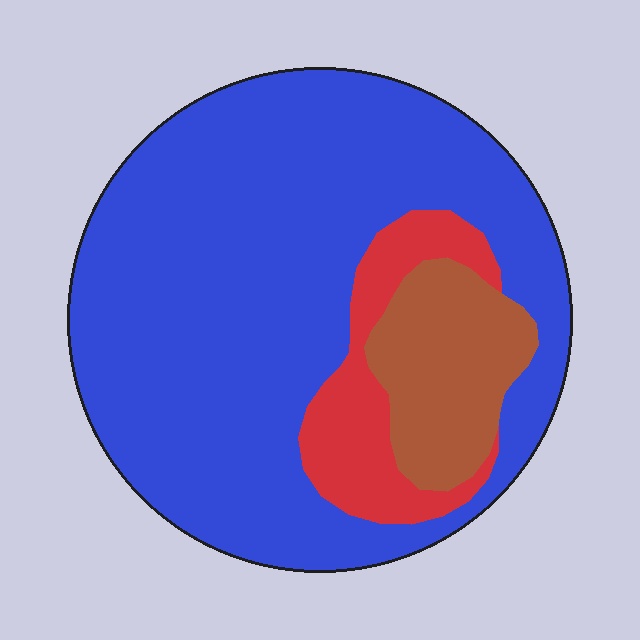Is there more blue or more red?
Blue.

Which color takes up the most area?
Blue, at roughly 75%.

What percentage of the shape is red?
Red covers 12% of the shape.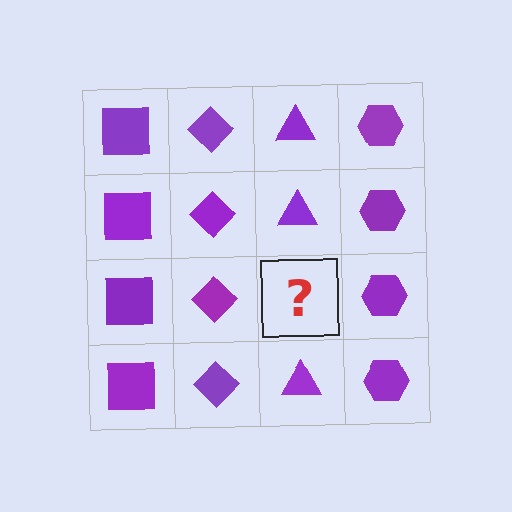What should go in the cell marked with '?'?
The missing cell should contain a purple triangle.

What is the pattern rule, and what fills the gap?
The rule is that each column has a consistent shape. The gap should be filled with a purple triangle.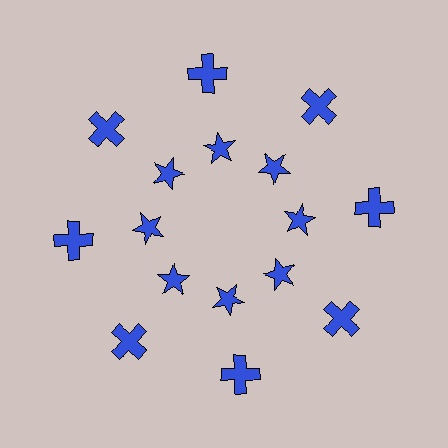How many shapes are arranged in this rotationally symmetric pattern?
There are 16 shapes, arranged in 8 groups of 2.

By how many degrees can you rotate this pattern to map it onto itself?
The pattern maps onto itself every 45 degrees of rotation.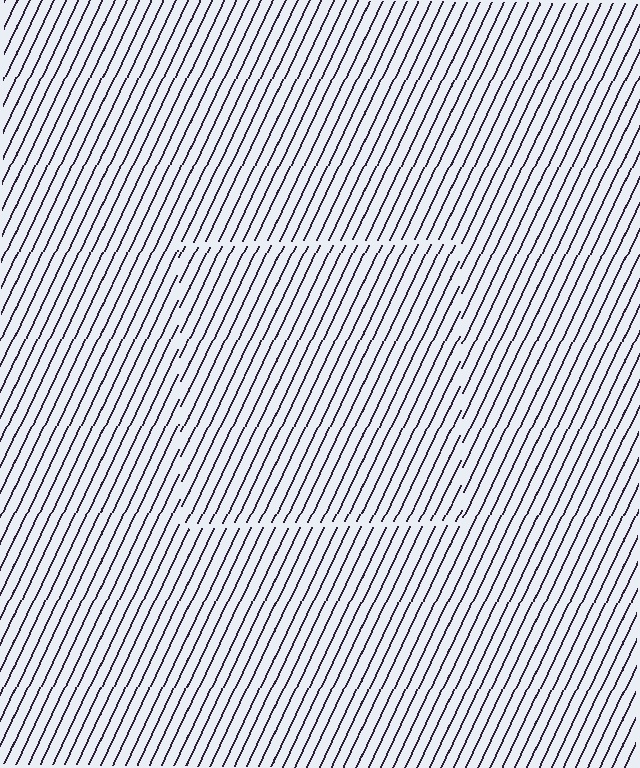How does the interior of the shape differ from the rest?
The interior of the shape contains the same grating, shifted by half a period — the contour is defined by the phase discontinuity where line-ends from the inner and outer gratings abut.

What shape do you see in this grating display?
An illusory square. The interior of the shape contains the same grating, shifted by half a period — the contour is defined by the phase discontinuity where line-ends from the inner and outer gratings abut.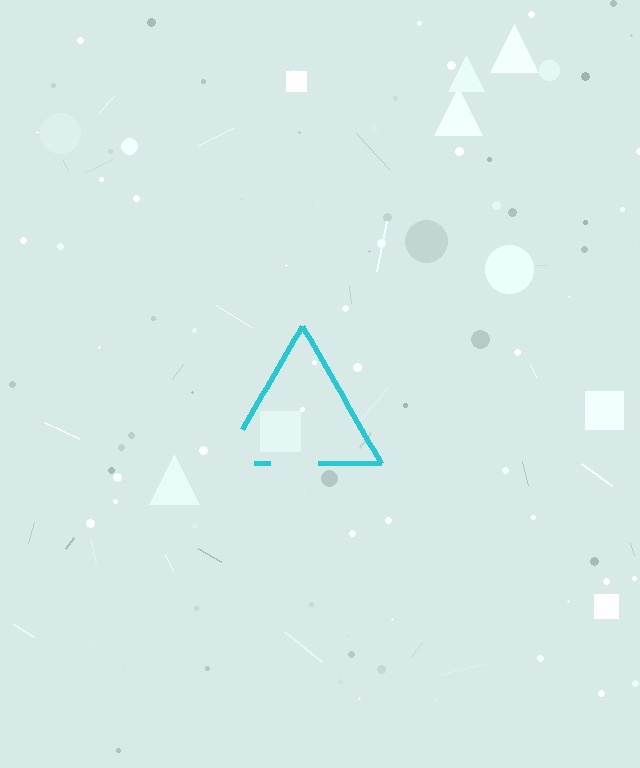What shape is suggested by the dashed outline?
The dashed outline suggests a triangle.